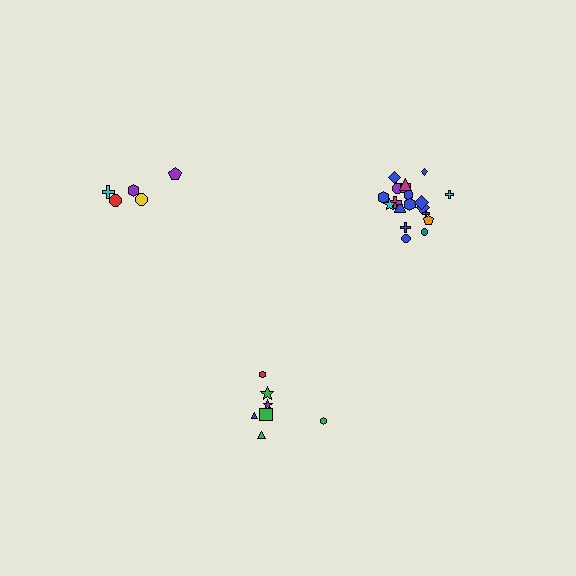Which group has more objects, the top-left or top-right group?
The top-right group.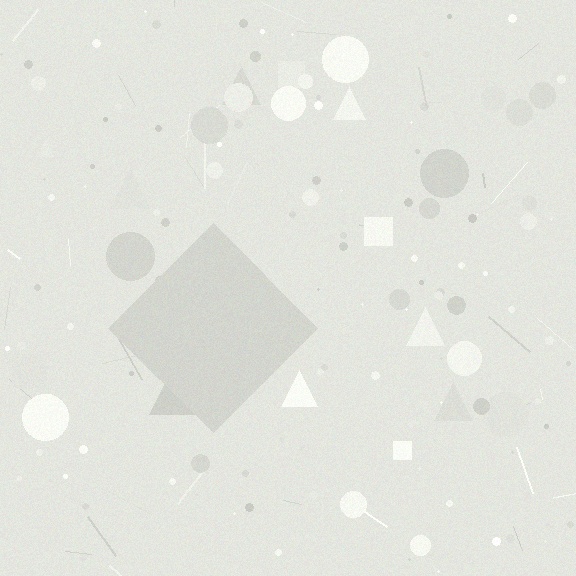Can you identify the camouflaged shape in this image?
The camouflaged shape is a diamond.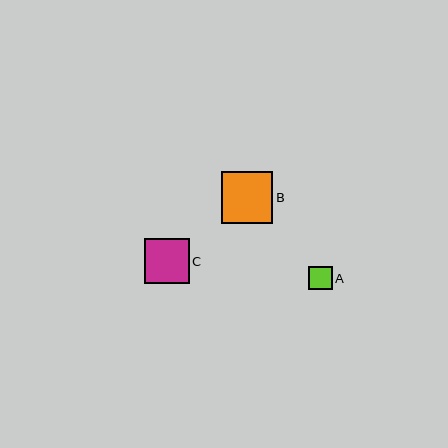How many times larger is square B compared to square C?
Square B is approximately 1.2 times the size of square C.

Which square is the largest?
Square B is the largest with a size of approximately 52 pixels.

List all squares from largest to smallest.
From largest to smallest: B, C, A.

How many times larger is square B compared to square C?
Square B is approximately 1.2 times the size of square C.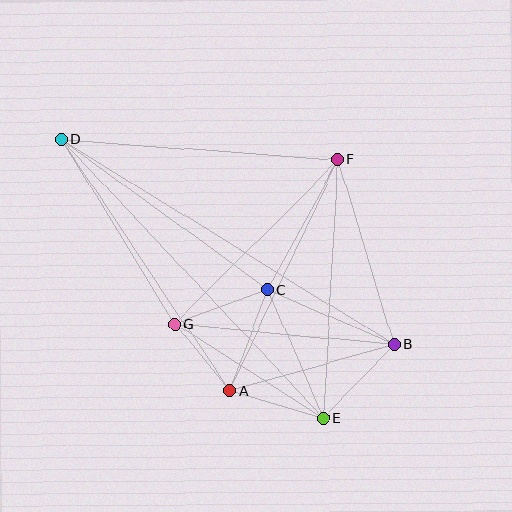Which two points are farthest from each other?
Points B and D are farthest from each other.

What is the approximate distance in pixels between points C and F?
The distance between C and F is approximately 148 pixels.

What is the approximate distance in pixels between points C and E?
The distance between C and E is approximately 140 pixels.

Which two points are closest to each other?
Points A and G are closest to each other.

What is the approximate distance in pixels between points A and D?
The distance between A and D is approximately 303 pixels.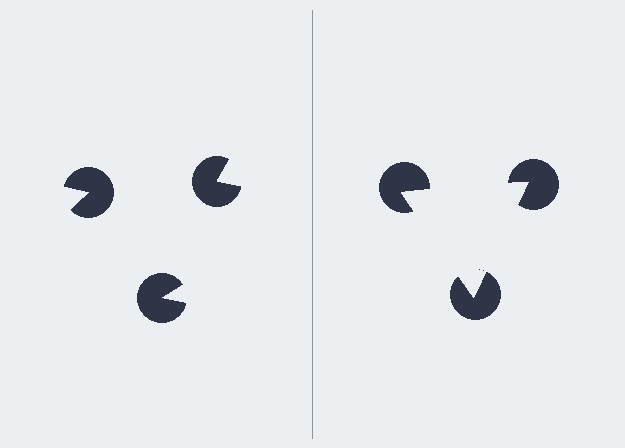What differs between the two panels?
The pac-man discs are positioned identically on both sides; only the wedge orientations differ. On the right they align to a triangle; on the left they are misaligned.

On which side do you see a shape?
An illusory triangle appears on the right side. On the left side the wedge cuts are rotated, so no coherent shape forms.